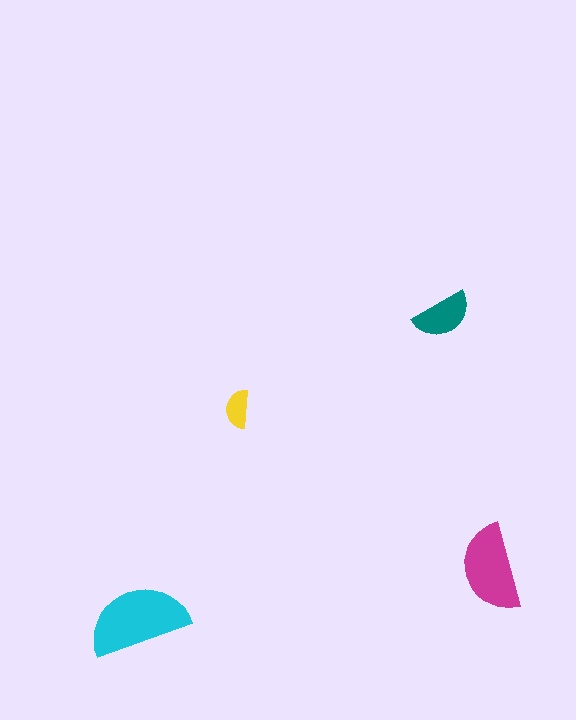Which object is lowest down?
The cyan semicircle is bottommost.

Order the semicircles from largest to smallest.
the cyan one, the magenta one, the teal one, the yellow one.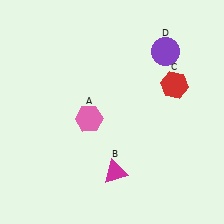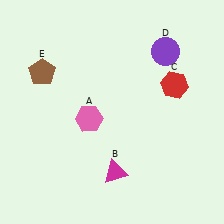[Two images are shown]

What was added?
A brown pentagon (E) was added in Image 2.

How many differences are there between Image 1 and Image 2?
There is 1 difference between the two images.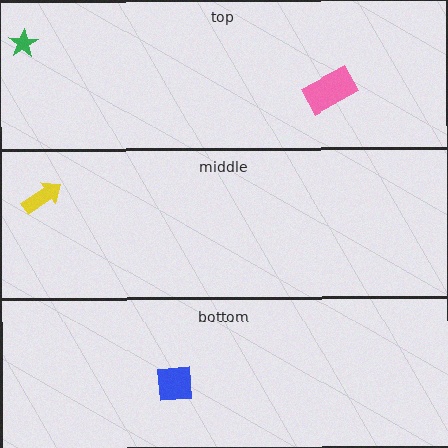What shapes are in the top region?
The green star, the pink rectangle.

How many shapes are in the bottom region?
1.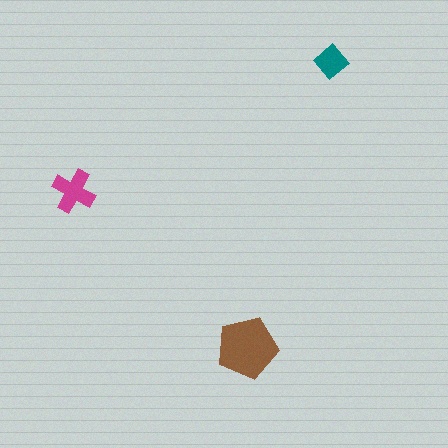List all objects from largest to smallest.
The brown pentagon, the magenta cross, the teal diamond.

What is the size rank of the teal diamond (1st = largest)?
3rd.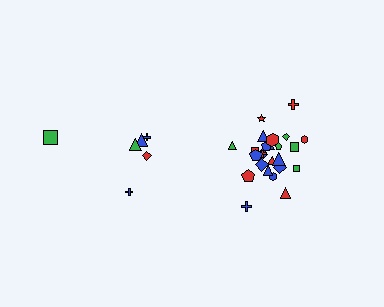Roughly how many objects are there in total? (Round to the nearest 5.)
Roughly 30 objects in total.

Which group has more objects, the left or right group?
The right group.